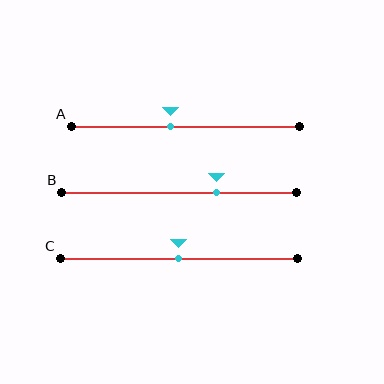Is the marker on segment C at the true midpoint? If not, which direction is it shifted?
Yes, the marker on segment C is at the true midpoint.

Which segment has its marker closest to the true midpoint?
Segment C has its marker closest to the true midpoint.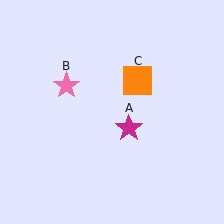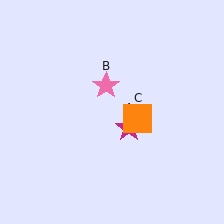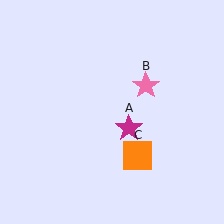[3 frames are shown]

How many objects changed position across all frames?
2 objects changed position: pink star (object B), orange square (object C).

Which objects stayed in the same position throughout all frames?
Magenta star (object A) remained stationary.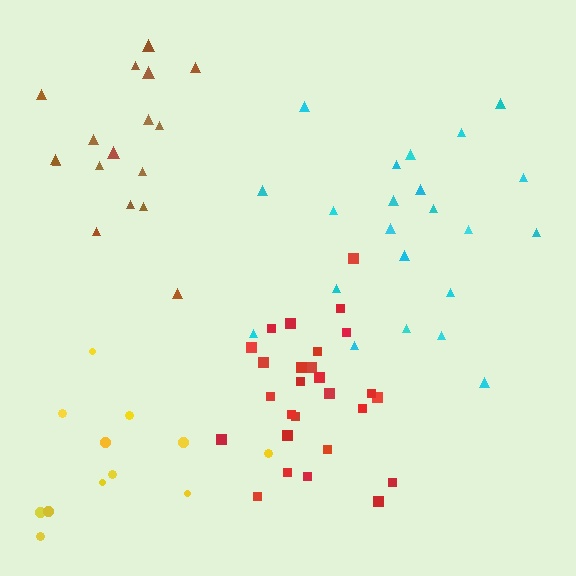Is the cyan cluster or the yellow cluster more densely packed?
Cyan.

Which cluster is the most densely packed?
Red.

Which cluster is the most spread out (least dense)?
Yellow.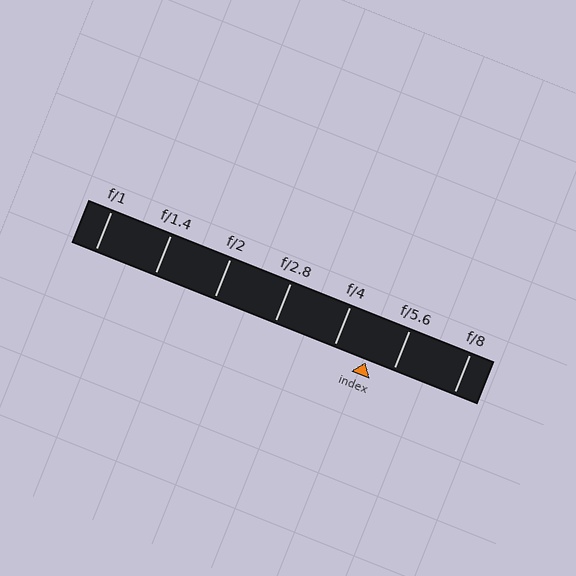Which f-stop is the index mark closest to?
The index mark is closest to f/5.6.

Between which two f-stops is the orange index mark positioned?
The index mark is between f/4 and f/5.6.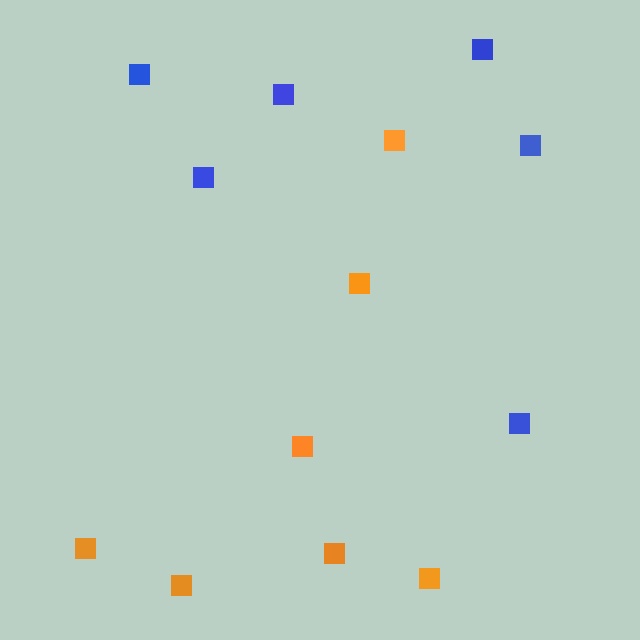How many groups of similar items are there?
There are 2 groups: one group of orange squares (7) and one group of blue squares (6).